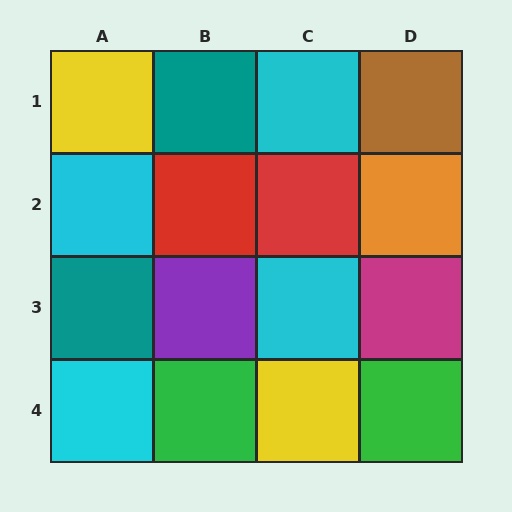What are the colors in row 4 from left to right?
Cyan, green, yellow, green.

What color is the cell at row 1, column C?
Cyan.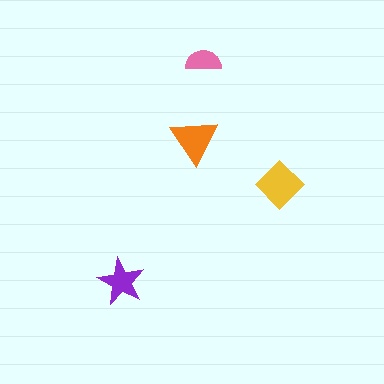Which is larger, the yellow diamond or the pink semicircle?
The yellow diamond.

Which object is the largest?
The yellow diamond.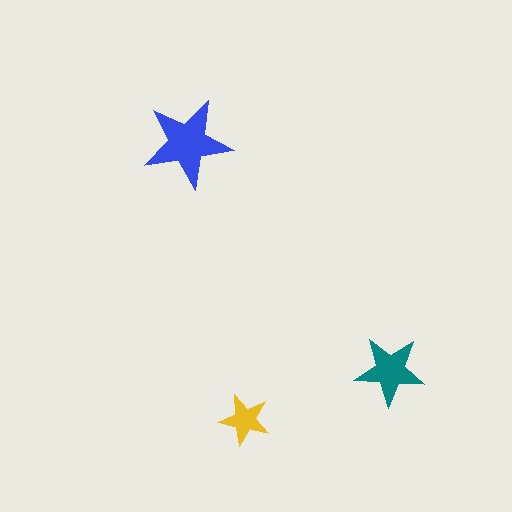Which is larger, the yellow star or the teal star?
The teal one.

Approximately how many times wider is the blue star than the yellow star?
About 2 times wider.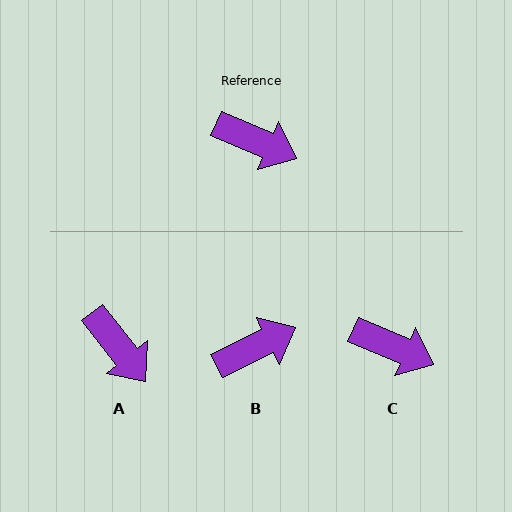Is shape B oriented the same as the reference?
No, it is off by about 50 degrees.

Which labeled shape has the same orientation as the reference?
C.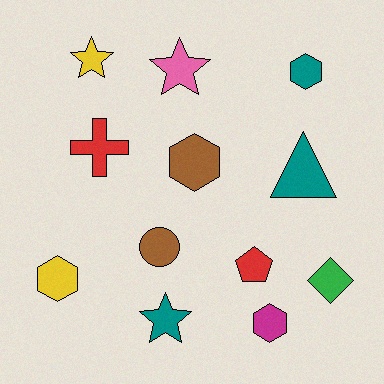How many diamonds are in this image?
There is 1 diamond.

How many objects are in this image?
There are 12 objects.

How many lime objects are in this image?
There are no lime objects.